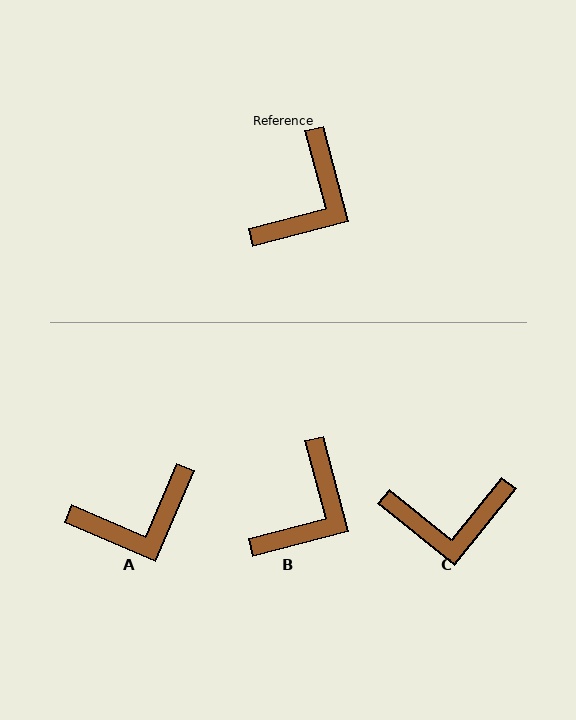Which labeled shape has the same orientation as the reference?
B.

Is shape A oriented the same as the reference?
No, it is off by about 38 degrees.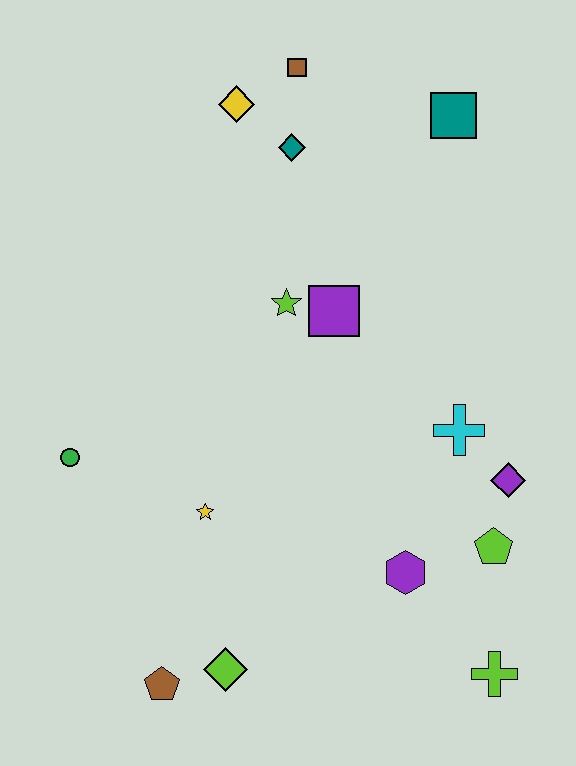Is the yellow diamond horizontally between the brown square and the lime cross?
No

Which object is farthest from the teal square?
The brown pentagon is farthest from the teal square.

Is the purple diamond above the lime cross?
Yes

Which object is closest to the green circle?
The yellow star is closest to the green circle.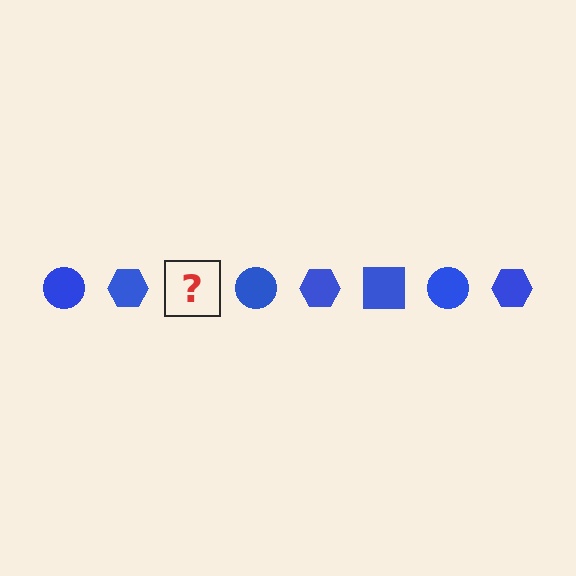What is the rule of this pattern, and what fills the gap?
The rule is that the pattern cycles through circle, hexagon, square shapes in blue. The gap should be filled with a blue square.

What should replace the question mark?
The question mark should be replaced with a blue square.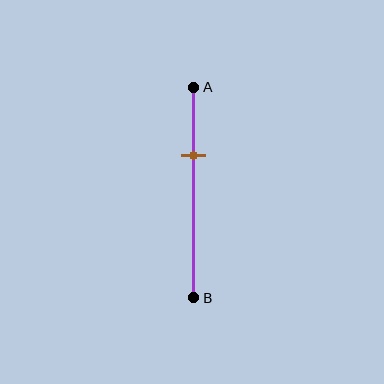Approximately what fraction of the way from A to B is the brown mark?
The brown mark is approximately 30% of the way from A to B.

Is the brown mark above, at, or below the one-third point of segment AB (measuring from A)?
The brown mark is approximately at the one-third point of segment AB.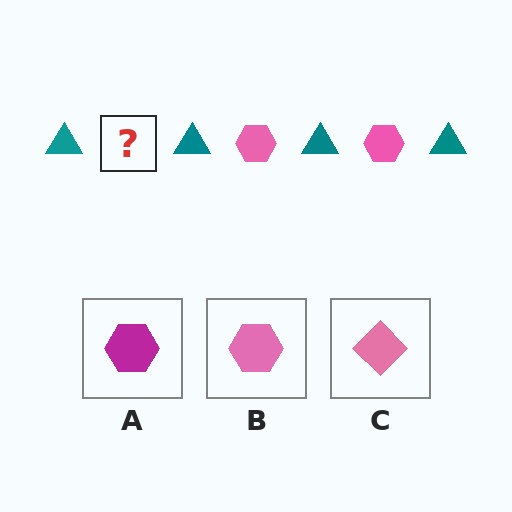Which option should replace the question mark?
Option B.